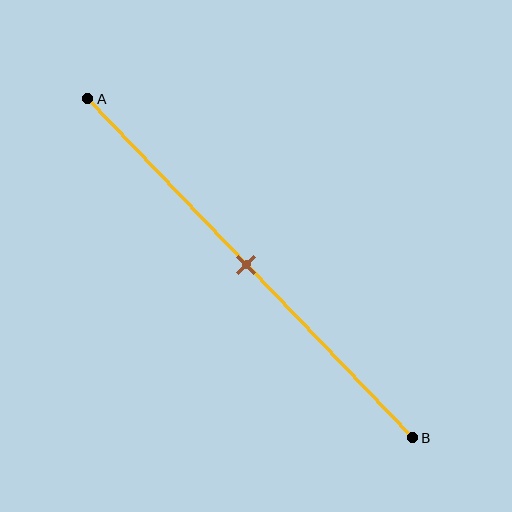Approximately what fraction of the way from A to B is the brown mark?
The brown mark is approximately 50% of the way from A to B.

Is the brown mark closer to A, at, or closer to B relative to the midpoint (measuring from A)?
The brown mark is approximately at the midpoint of segment AB.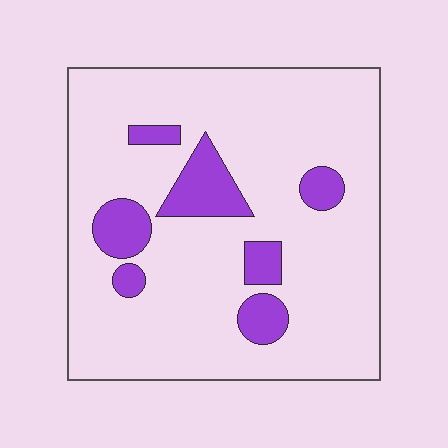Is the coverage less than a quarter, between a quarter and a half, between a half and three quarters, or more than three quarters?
Less than a quarter.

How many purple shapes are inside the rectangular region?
7.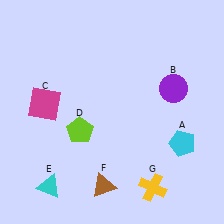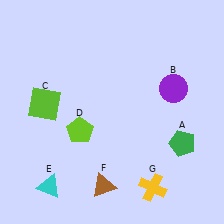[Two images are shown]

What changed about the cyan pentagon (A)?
In Image 1, A is cyan. In Image 2, it changed to green.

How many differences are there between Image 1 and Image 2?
There are 2 differences between the two images.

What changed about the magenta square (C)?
In Image 1, C is magenta. In Image 2, it changed to lime.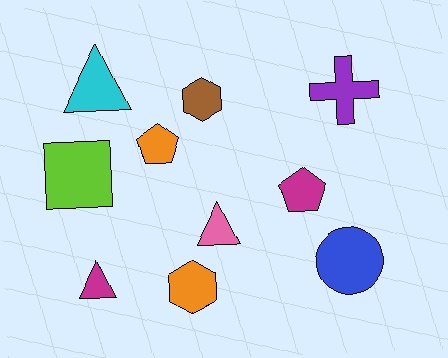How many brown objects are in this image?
There is 1 brown object.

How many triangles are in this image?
There are 3 triangles.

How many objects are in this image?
There are 10 objects.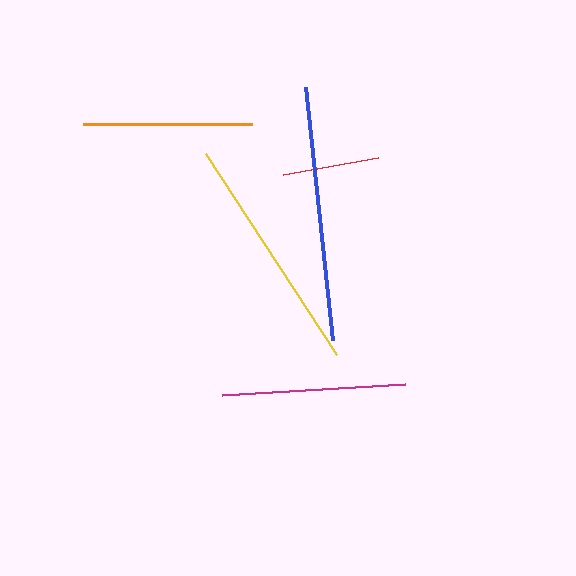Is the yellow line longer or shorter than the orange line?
The yellow line is longer than the orange line.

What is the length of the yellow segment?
The yellow segment is approximately 241 pixels long.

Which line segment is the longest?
The blue line is the longest at approximately 254 pixels.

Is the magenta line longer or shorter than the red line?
The magenta line is longer than the red line.